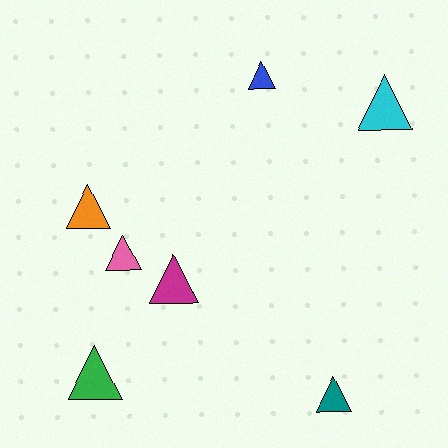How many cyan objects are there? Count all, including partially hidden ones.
There is 1 cyan object.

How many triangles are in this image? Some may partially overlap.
There are 7 triangles.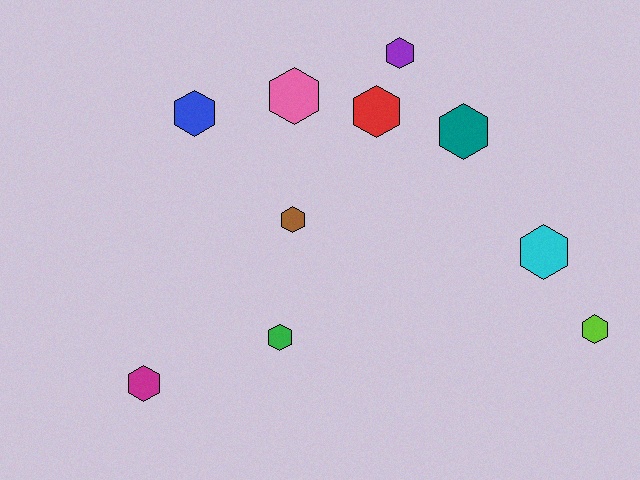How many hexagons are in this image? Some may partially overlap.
There are 10 hexagons.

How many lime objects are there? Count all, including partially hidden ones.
There is 1 lime object.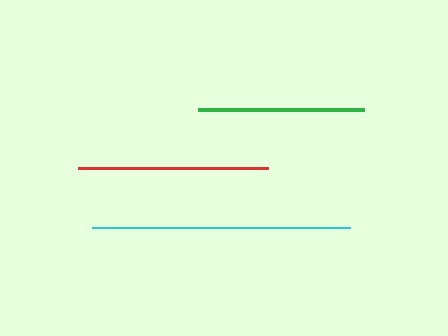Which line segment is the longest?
The cyan line is the longest at approximately 259 pixels.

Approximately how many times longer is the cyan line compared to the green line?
The cyan line is approximately 1.6 times the length of the green line.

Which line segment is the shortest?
The green line is the shortest at approximately 166 pixels.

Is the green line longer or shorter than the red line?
The red line is longer than the green line.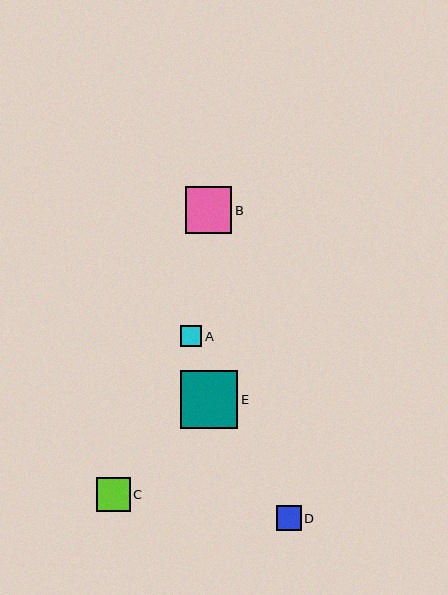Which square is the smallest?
Square A is the smallest with a size of approximately 21 pixels.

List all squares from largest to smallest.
From largest to smallest: E, B, C, D, A.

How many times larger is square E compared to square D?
Square E is approximately 2.3 times the size of square D.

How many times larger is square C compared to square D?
Square C is approximately 1.4 times the size of square D.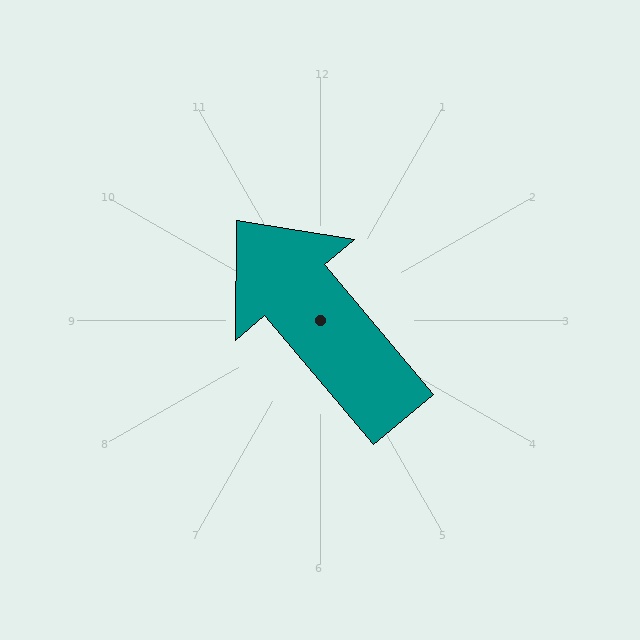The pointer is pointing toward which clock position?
Roughly 11 o'clock.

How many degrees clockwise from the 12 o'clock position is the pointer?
Approximately 320 degrees.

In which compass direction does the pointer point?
Northwest.